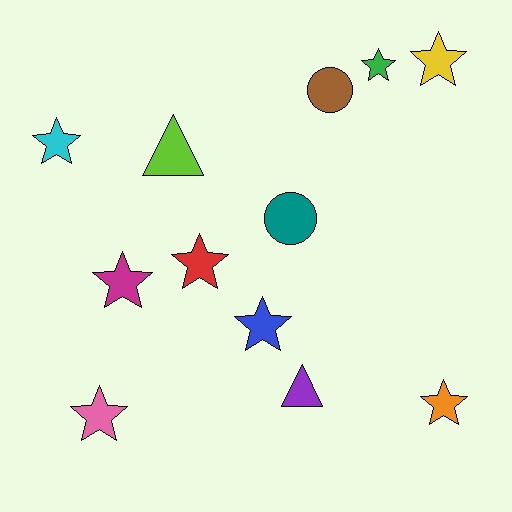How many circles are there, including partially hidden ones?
There are 2 circles.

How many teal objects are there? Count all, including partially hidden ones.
There is 1 teal object.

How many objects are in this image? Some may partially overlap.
There are 12 objects.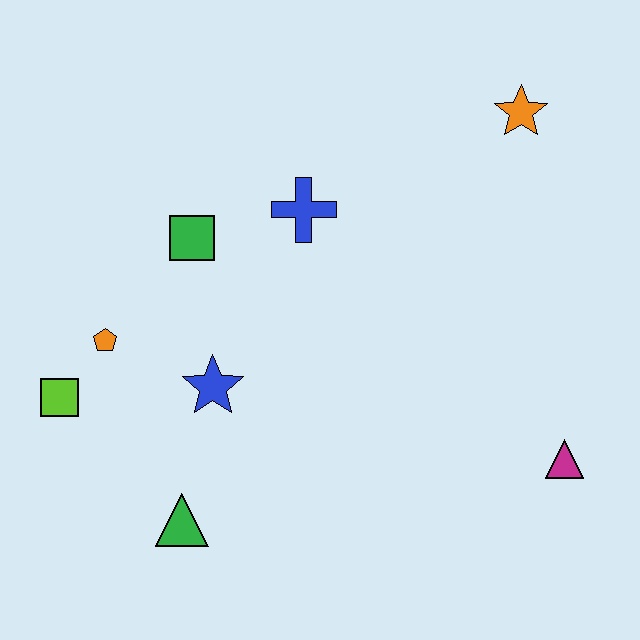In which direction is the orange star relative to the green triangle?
The orange star is above the green triangle.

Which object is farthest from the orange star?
The lime square is farthest from the orange star.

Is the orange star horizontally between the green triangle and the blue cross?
No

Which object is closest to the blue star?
The orange pentagon is closest to the blue star.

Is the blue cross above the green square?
Yes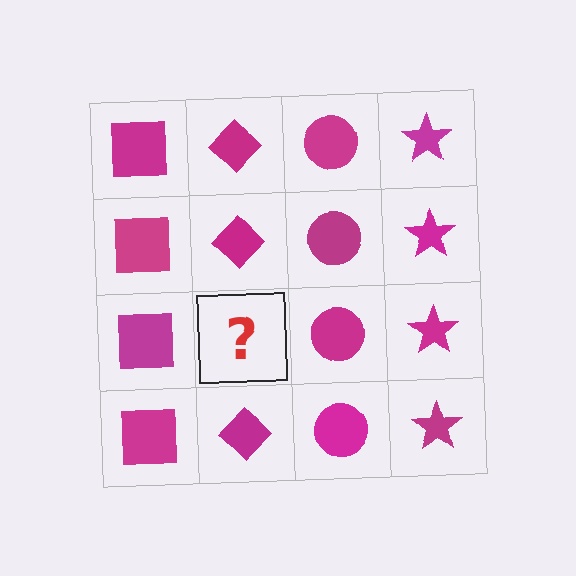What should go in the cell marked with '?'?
The missing cell should contain a magenta diamond.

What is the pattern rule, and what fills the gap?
The rule is that each column has a consistent shape. The gap should be filled with a magenta diamond.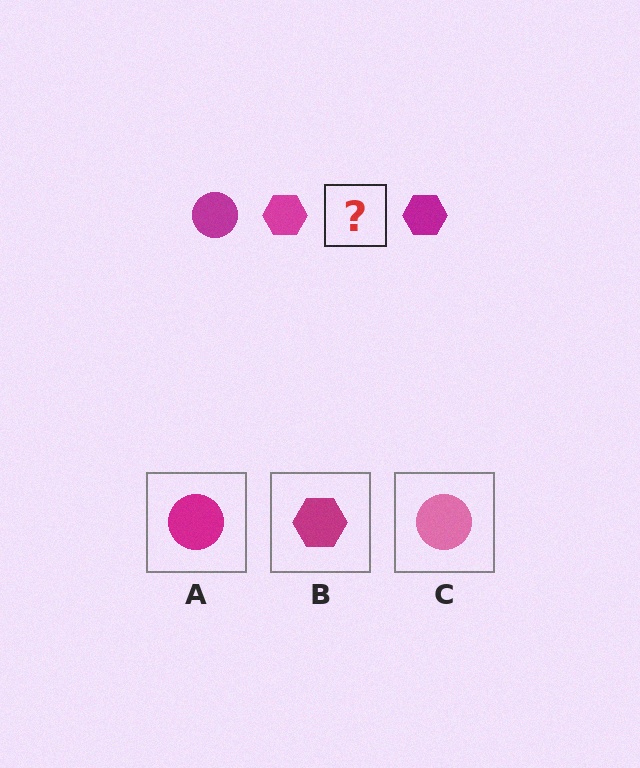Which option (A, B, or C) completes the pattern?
A.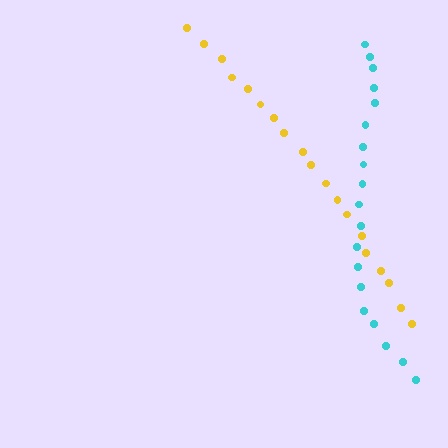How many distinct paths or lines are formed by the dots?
There are 2 distinct paths.